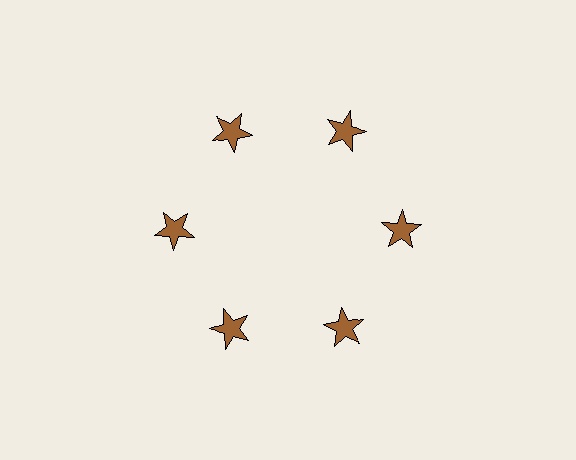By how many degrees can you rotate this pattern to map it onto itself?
The pattern maps onto itself every 60 degrees of rotation.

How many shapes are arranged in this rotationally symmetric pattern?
There are 6 shapes, arranged in 6 groups of 1.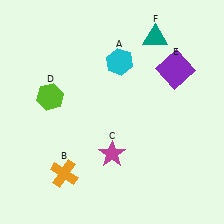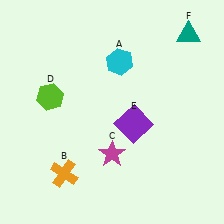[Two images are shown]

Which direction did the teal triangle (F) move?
The teal triangle (F) moved right.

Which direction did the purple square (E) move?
The purple square (E) moved down.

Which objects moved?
The objects that moved are: the purple square (E), the teal triangle (F).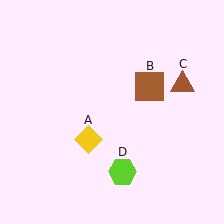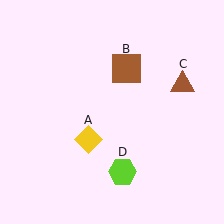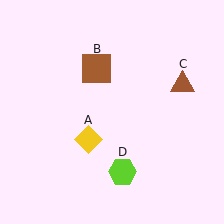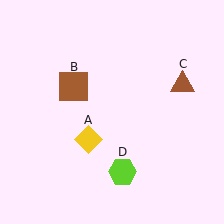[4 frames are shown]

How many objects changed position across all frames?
1 object changed position: brown square (object B).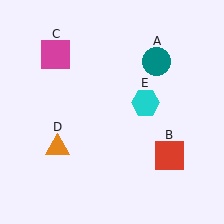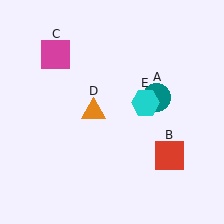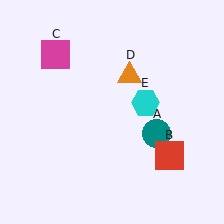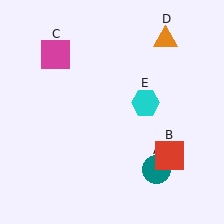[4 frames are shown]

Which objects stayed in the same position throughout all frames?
Red square (object B) and magenta square (object C) and cyan hexagon (object E) remained stationary.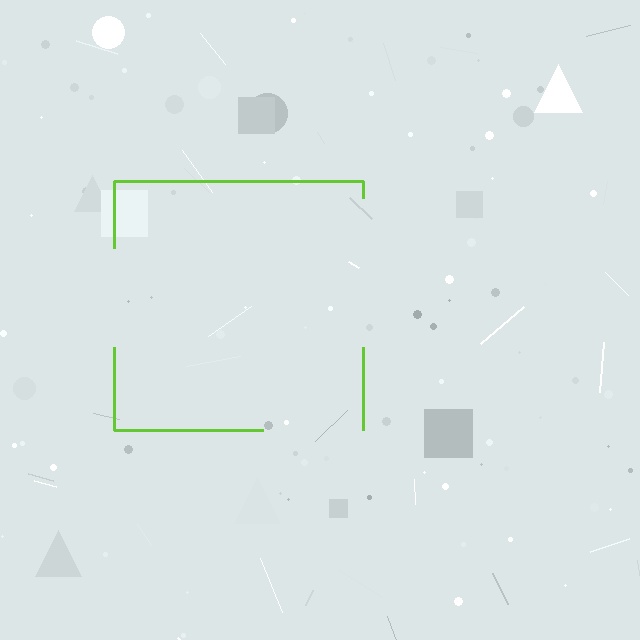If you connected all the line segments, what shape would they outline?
They would outline a square.